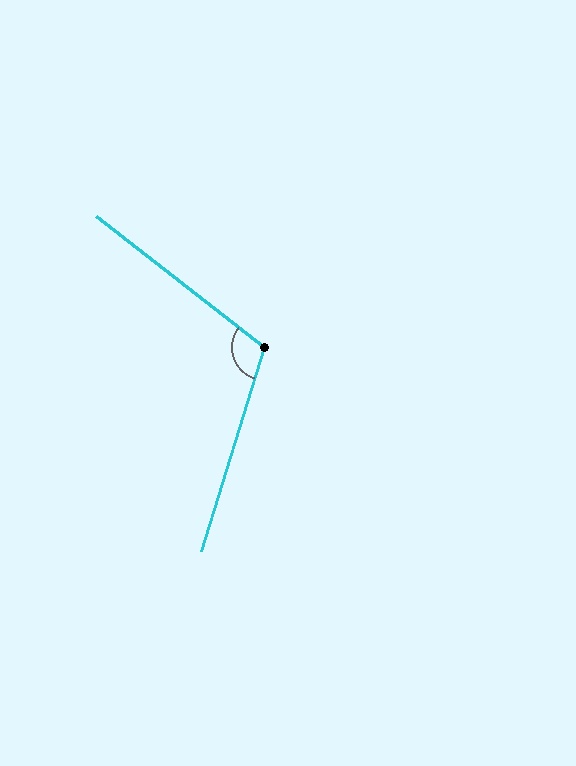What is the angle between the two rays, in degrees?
Approximately 111 degrees.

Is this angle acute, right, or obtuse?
It is obtuse.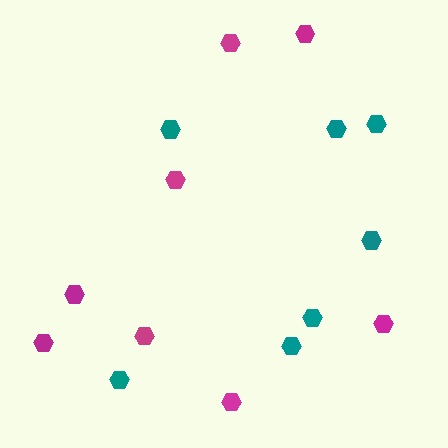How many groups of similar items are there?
There are 2 groups: one group of magenta hexagons (8) and one group of teal hexagons (7).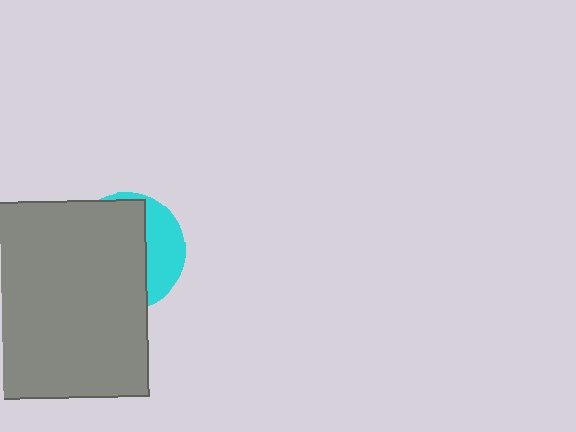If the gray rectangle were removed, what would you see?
You would see the complete cyan circle.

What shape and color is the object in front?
The object in front is a gray rectangle.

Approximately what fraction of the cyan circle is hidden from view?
Roughly 69% of the cyan circle is hidden behind the gray rectangle.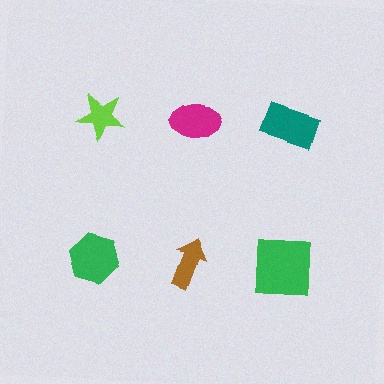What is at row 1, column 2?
A magenta ellipse.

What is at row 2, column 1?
A green hexagon.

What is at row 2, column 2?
A brown arrow.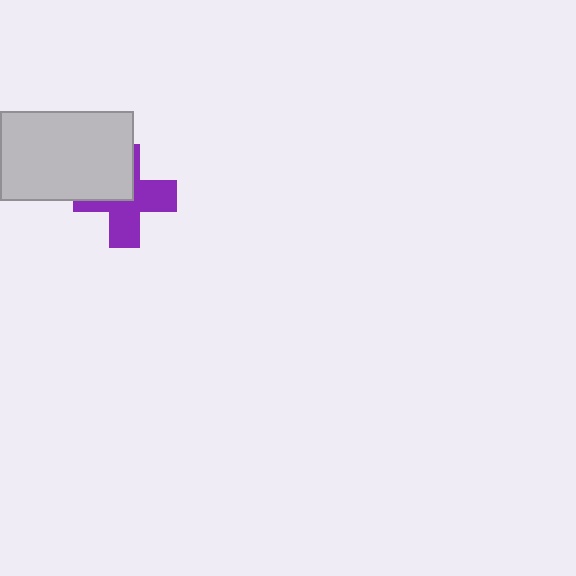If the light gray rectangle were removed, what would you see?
You would see the complete purple cross.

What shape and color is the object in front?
The object in front is a light gray rectangle.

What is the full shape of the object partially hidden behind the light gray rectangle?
The partially hidden object is a purple cross.